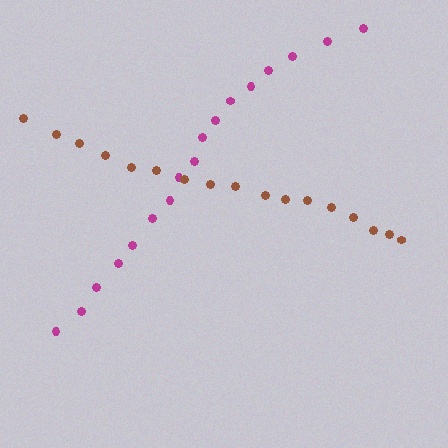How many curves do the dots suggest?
There are 2 distinct paths.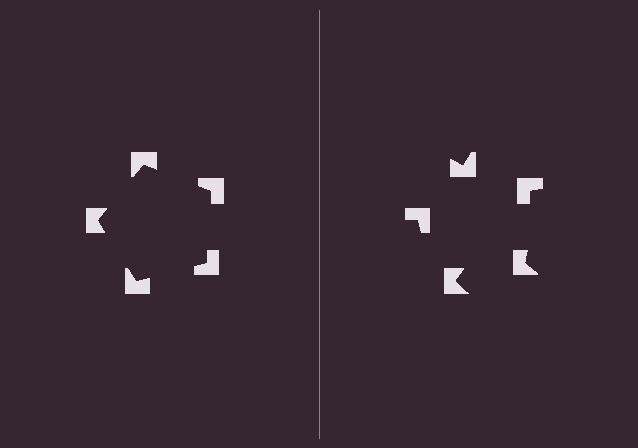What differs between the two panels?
The notched squares are positioned identically on both sides; only the wedge orientations differ. On the left they align to a pentagon; on the right they are misaligned.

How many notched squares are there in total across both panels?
10 — 5 on each side.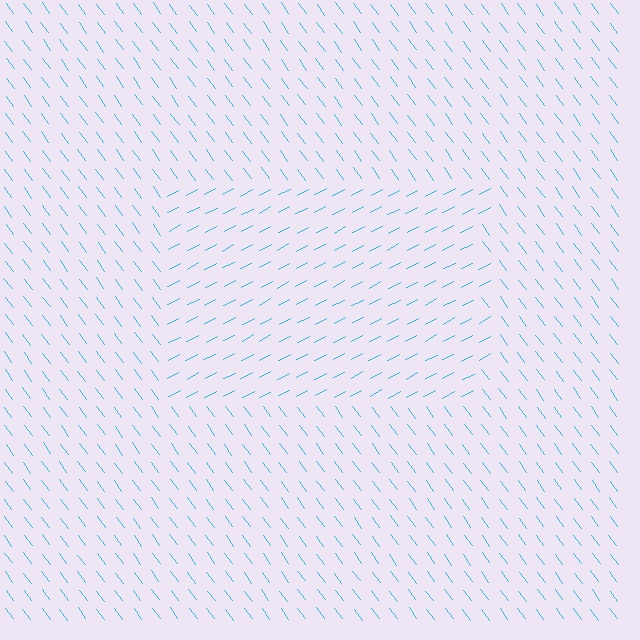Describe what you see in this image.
The image is filled with small cyan line segments. A rectangle region in the image has lines oriented differently from the surrounding lines, creating a visible texture boundary.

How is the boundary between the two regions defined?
The boundary is defined purely by a change in line orientation (approximately 81 degrees difference). All lines are the same color and thickness.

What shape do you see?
I see a rectangle.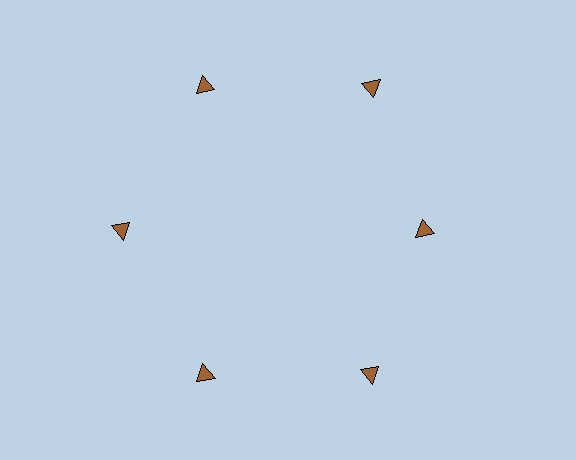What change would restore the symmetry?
The symmetry would be restored by moving it outward, back onto the ring so that all 6 triangles sit at equal angles and equal distance from the center.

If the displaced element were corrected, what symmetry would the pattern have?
It would have 6-fold rotational symmetry — the pattern would map onto itself every 60 degrees.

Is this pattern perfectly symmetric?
No. The 6 brown triangles are arranged in a ring, but one element near the 3 o'clock position is pulled inward toward the center, breaking the 6-fold rotational symmetry.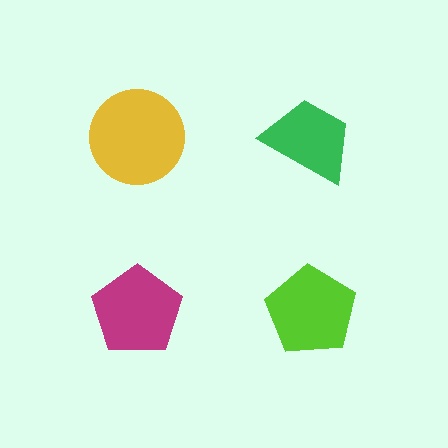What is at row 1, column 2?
A green trapezoid.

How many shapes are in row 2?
2 shapes.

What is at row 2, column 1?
A magenta pentagon.